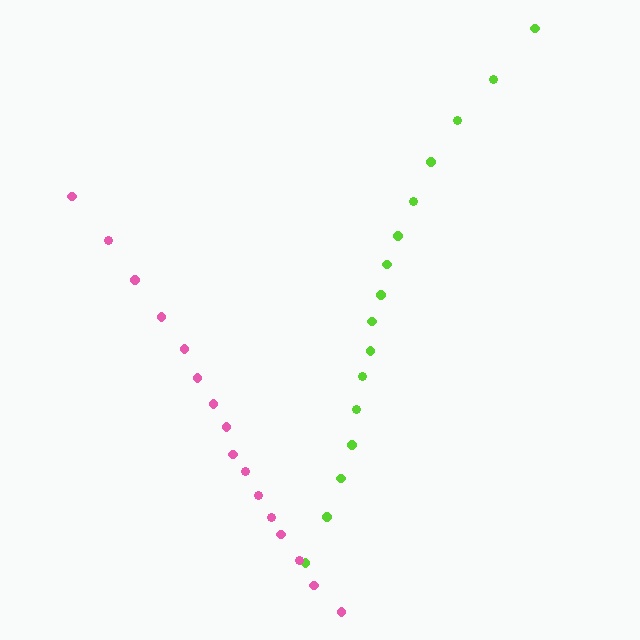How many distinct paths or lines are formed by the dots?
There are 2 distinct paths.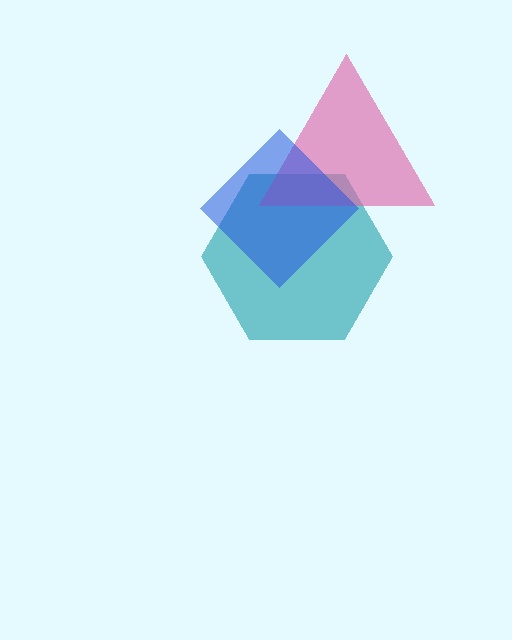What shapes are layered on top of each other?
The layered shapes are: a teal hexagon, a pink triangle, a blue diamond.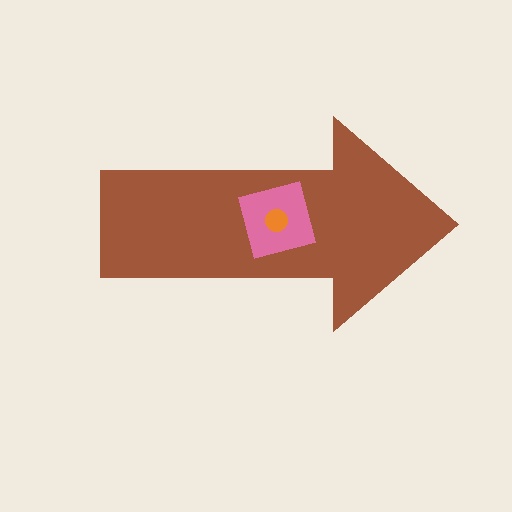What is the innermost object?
The orange circle.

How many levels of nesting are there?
3.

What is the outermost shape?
The brown arrow.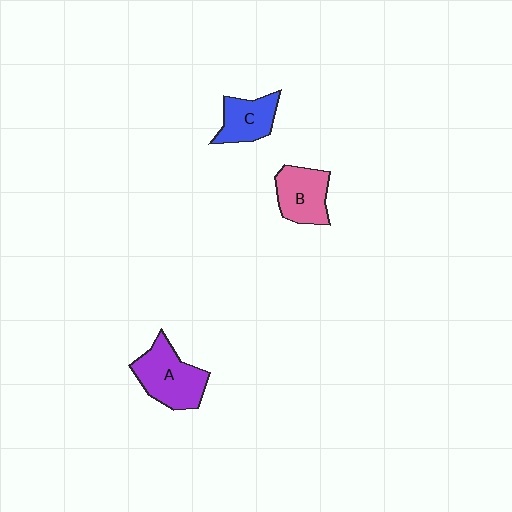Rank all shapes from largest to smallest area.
From largest to smallest: A (purple), B (pink), C (blue).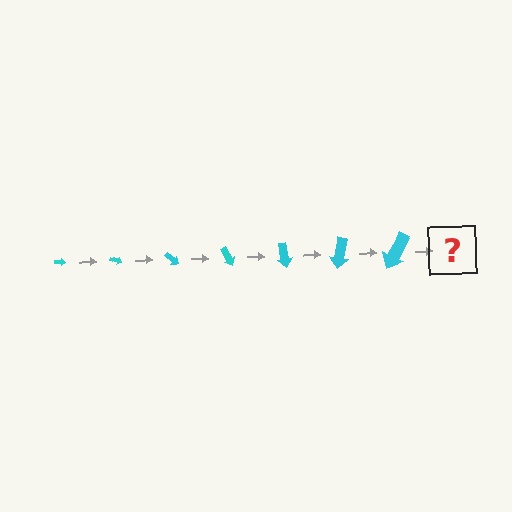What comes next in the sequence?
The next element should be an arrow, larger than the previous one and rotated 140 degrees from the start.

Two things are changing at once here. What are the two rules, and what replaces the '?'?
The two rules are that the arrow grows larger each step and it rotates 20 degrees each step. The '?' should be an arrow, larger than the previous one and rotated 140 degrees from the start.